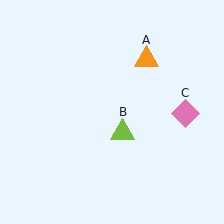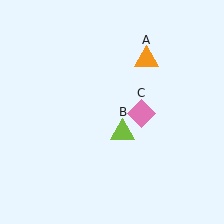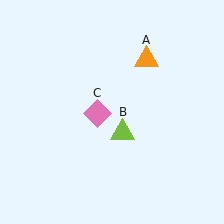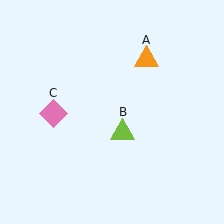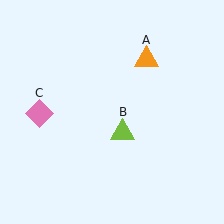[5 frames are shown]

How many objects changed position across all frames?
1 object changed position: pink diamond (object C).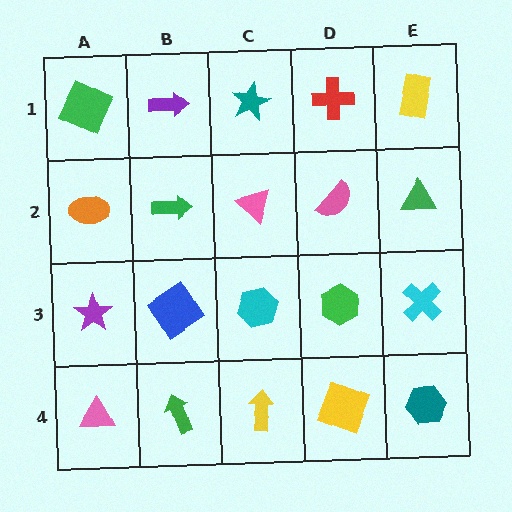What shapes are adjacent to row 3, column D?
A pink semicircle (row 2, column D), a yellow square (row 4, column D), a cyan hexagon (row 3, column C), a cyan cross (row 3, column E).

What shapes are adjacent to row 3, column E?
A green triangle (row 2, column E), a teal hexagon (row 4, column E), a green hexagon (row 3, column D).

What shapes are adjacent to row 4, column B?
A blue diamond (row 3, column B), a pink triangle (row 4, column A), a yellow arrow (row 4, column C).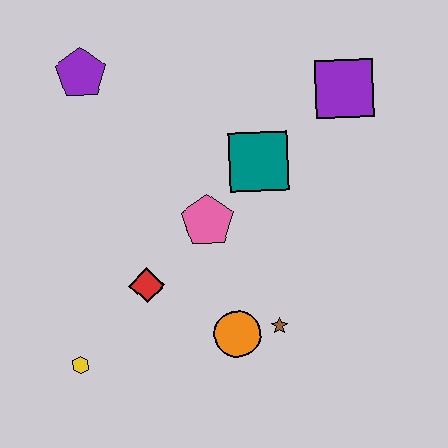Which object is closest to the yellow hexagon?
The red diamond is closest to the yellow hexagon.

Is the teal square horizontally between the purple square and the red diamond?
Yes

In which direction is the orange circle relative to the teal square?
The orange circle is below the teal square.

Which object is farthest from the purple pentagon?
The brown star is farthest from the purple pentagon.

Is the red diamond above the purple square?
No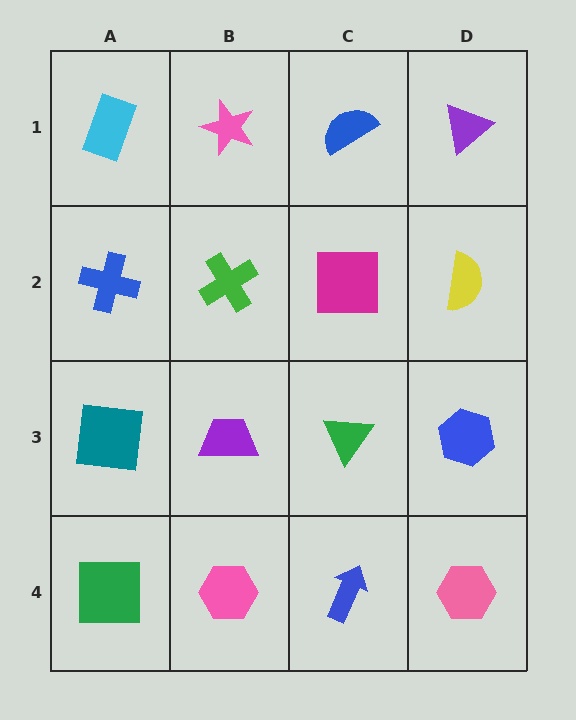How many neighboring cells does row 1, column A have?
2.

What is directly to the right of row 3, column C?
A blue hexagon.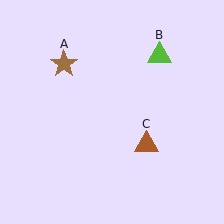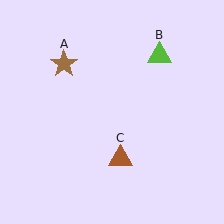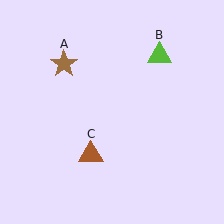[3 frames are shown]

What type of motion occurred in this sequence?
The brown triangle (object C) rotated clockwise around the center of the scene.